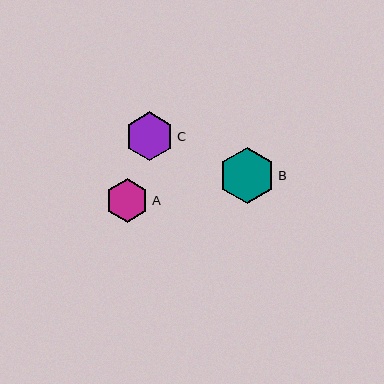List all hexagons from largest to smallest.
From largest to smallest: B, C, A.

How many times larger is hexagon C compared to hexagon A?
Hexagon C is approximately 1.1 times the size of hexagon A.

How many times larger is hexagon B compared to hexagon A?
Hexagon B is approximately 1.3 times the size of hexagon A.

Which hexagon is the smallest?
Hexagon A is the smallest with a size of approximately 43 pixels.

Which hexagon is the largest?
Hexagon B is the largest with a size of approximately 56 pixels.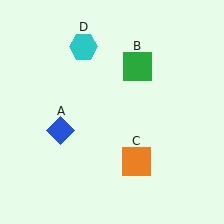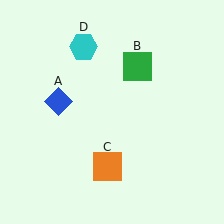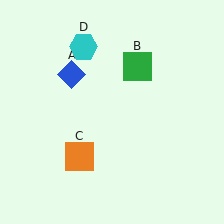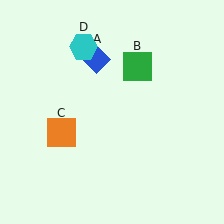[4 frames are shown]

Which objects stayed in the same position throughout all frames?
Green square (object B) and cyan hexagon (object D) remained stationary.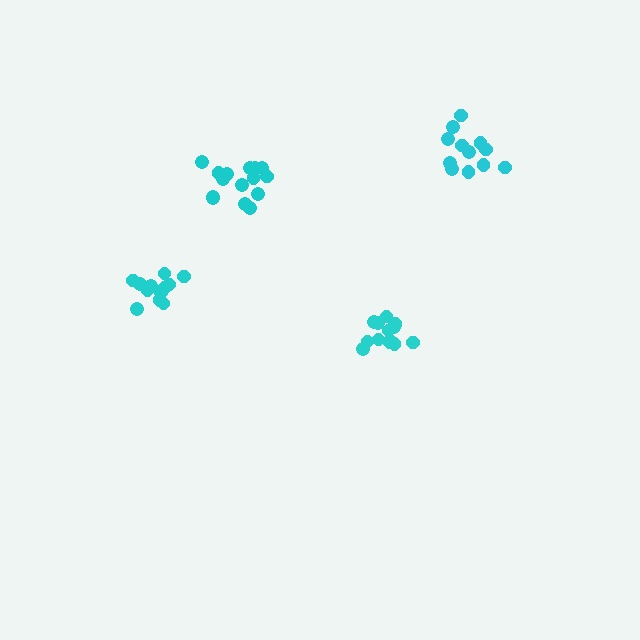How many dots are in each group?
Group 1: 12 dots, Group 2: 15 dots, Group 3: 13 dots, Group 4: 12 dots (52 total).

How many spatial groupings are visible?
There are 4 spatial groupings.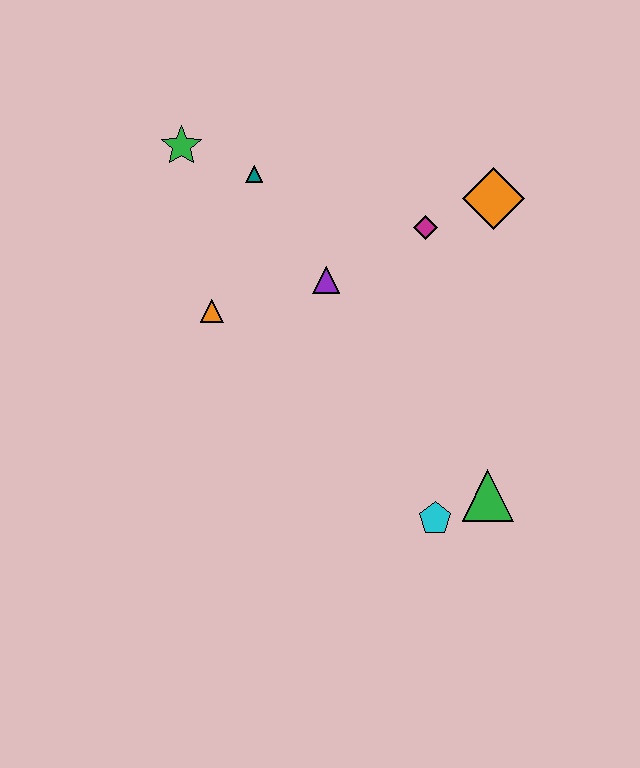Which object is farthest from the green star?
The green triangle is farthest from the green star.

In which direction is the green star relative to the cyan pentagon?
The green star is above the cyan pentagon.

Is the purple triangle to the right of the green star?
Yes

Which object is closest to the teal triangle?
The green star is closest to the teal triangle.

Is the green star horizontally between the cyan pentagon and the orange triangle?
No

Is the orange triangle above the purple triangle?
No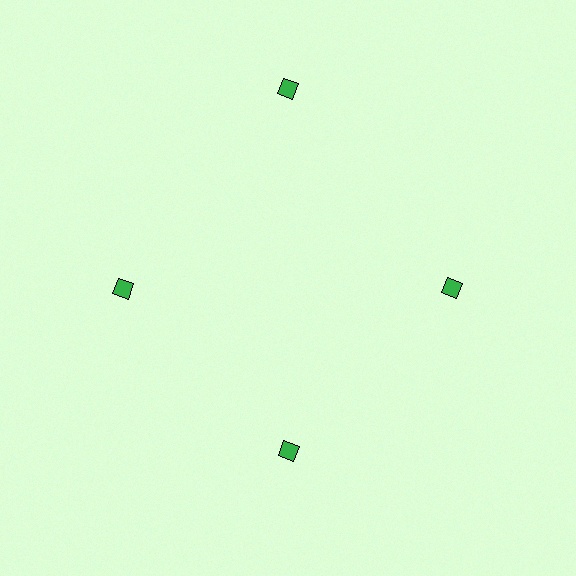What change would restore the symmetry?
The symmetry would be restored by moving it inward, back onto the ring so that all 4 diamonds sit at equal angles and equal distance from the center.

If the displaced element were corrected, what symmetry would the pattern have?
It would have 4-fold rotational symmetry — the pattern would map onto itself every 90 degrees.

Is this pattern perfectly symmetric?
No. The 4 green diamonds are arranged in a ring, but one element near the 12 o'clock position is pushed outward from the center, breaking the 4-fold rotational symmetry.